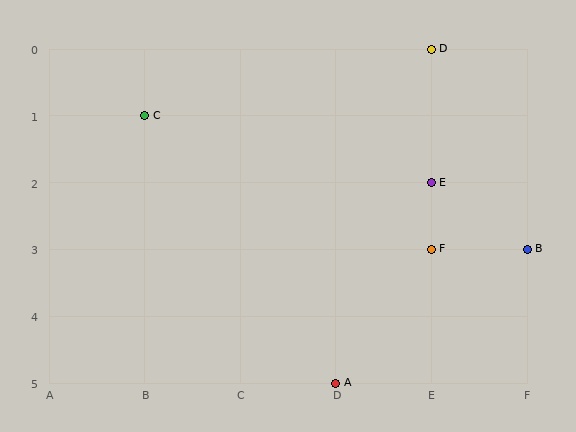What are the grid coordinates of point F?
Point F is at grid coordinates (E, 3).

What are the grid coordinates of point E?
Point E is at grid coordinates (E, 2).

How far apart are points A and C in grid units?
Points A and C are 2 columns and 4 rows apart (about 4.5 grid units diagonally).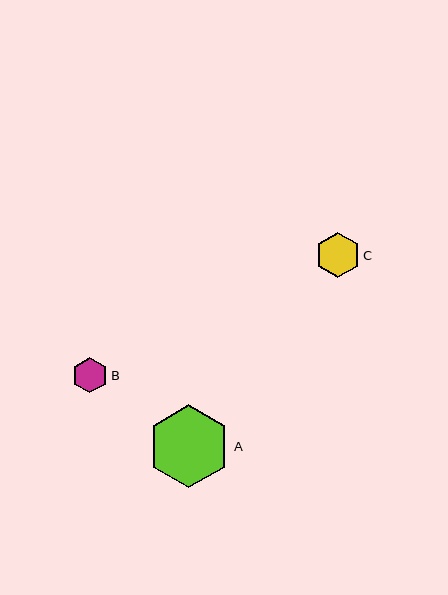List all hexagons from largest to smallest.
From largest to smallest: A, C, B.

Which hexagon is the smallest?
Hexagon B is the smallest with a size of approximately 36 pixels.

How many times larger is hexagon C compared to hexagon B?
Hexagon C is approximately 1.3 times the size of hexagon B.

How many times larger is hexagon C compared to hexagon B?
Hexagon C is approximately 1.3 times the size of hexagon B.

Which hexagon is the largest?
Hexagon A is the largest with a size of approximately 83 pixels.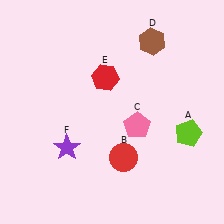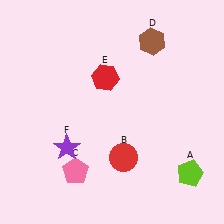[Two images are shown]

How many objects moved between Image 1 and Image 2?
2 objects moved between the two images.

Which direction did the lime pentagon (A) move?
The lime pentagon (A) moved down.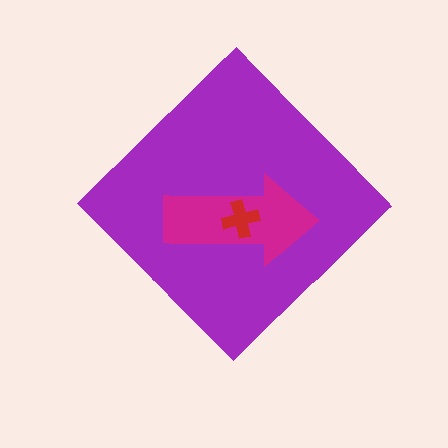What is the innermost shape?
The red cross.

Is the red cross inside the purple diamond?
Yes.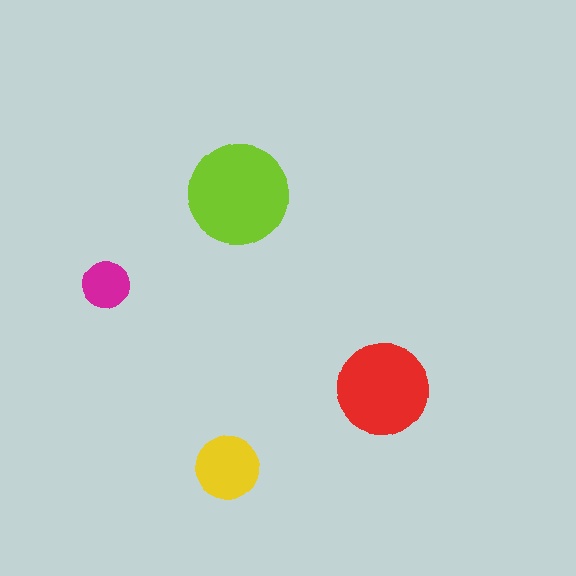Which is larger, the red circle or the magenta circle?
The red one.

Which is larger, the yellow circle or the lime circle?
The lime one.